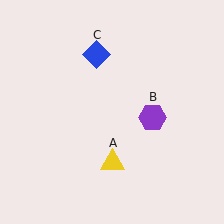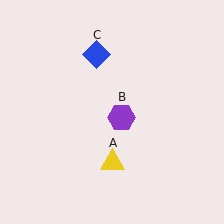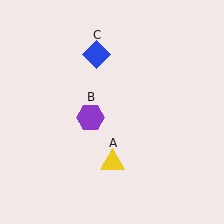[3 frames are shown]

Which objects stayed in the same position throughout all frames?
Yellow triangle (object A) and blue diamond (object C) remained stationary.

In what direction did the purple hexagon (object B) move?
The purple hexagon (object B) moved left.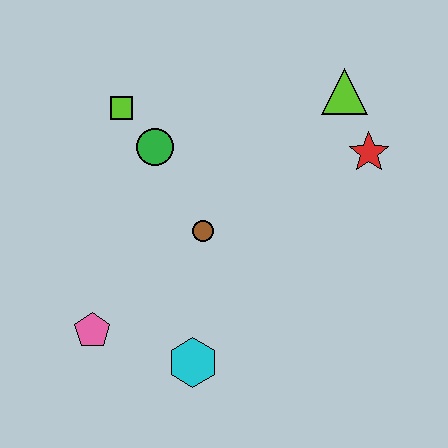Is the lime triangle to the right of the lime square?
Yes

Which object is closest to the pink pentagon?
The cyan hexagon is closest to the pink pentagon.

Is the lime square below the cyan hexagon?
No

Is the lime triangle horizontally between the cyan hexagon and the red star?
Yes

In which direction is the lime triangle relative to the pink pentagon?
The lime triangle is to the right of the pink pentagon.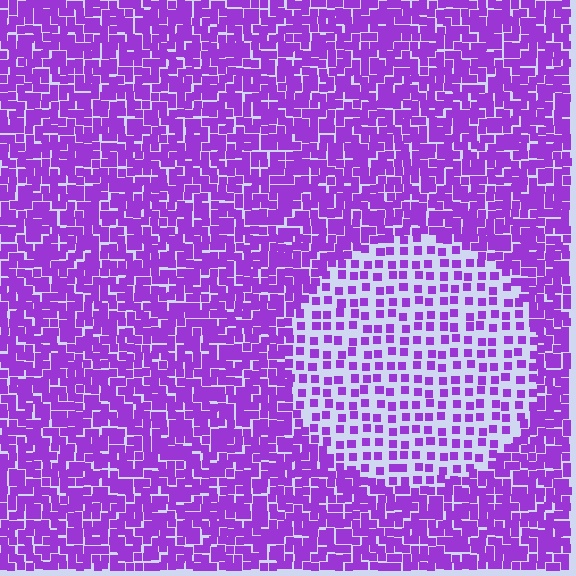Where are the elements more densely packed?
The elements are more densely packed outside the circle boundary.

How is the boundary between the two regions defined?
The boundary is defined by a change in element density (approximately 2.3x ratio). All elements are the same color, size, and shape.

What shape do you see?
I see a circle.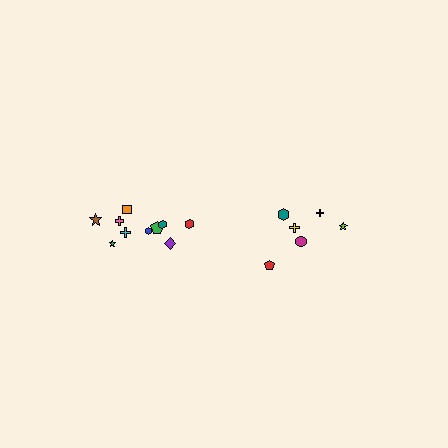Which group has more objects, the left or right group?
The left group.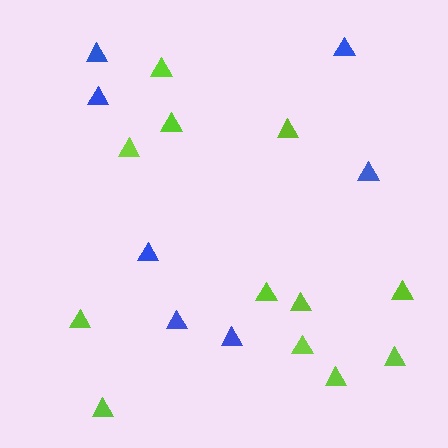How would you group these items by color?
There are 2 groups: one group of lime triangles (12) and one group of blue triangles (7).